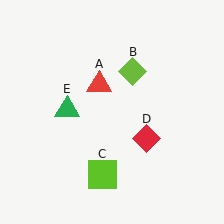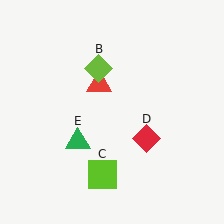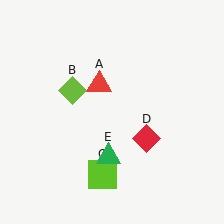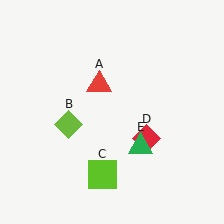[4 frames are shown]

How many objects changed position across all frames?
2 objects changed position: lime diamond (object B), green triangle (object E).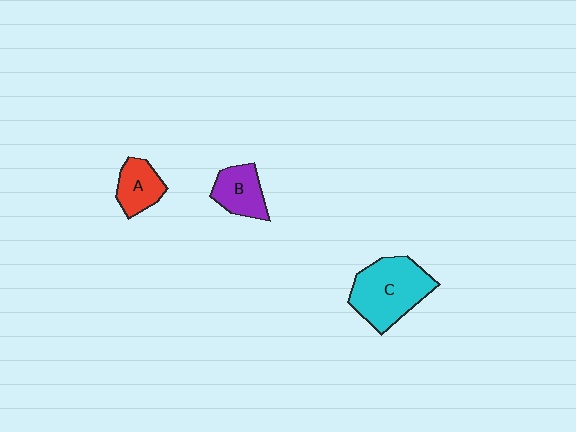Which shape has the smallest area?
Shape A (red).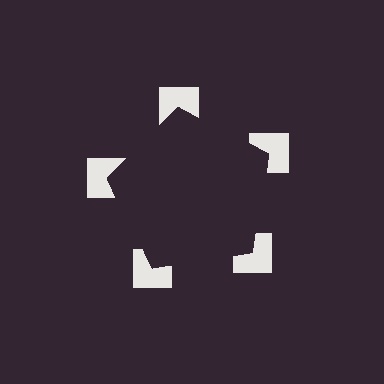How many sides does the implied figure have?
5 sides.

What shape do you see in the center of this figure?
An illusory pentagon — its edges are inferred from the aligned wedge cuts in the notched squares, not physically drawn.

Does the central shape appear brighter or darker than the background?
It typically appears slightly darker than the background, even though no actual brightness change is drawn.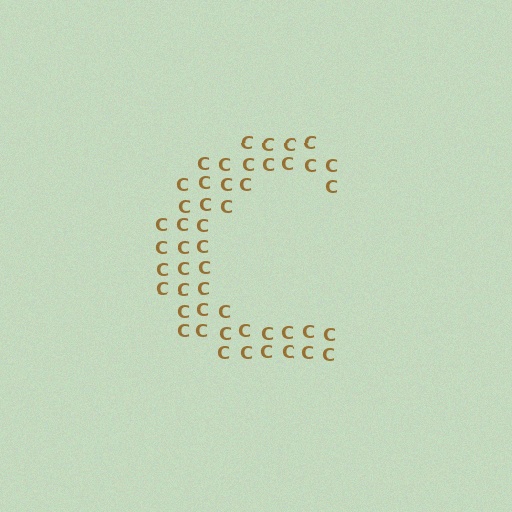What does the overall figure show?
The overall figure shows the letter C.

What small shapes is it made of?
It is made of small letter C's.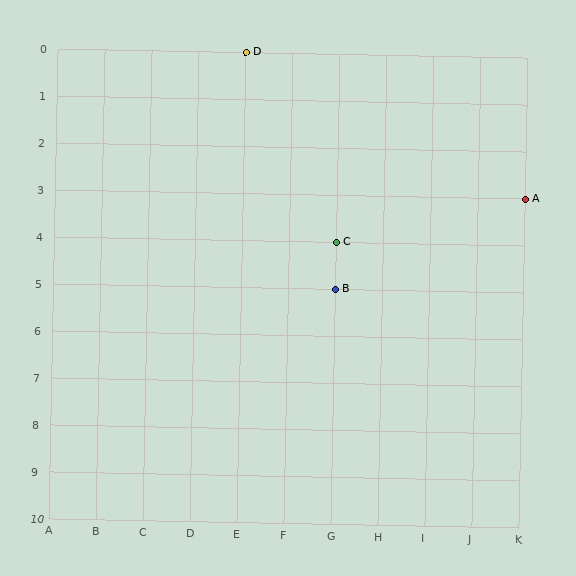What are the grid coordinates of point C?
Point C is at grid coordinates (G, 4).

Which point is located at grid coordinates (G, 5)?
Point B is at (G, 5).